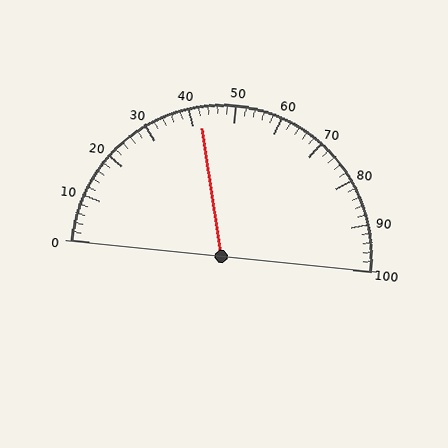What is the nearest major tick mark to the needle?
The nearest major tick mark is 40.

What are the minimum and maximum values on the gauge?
The gauge ranges from 0 to 100.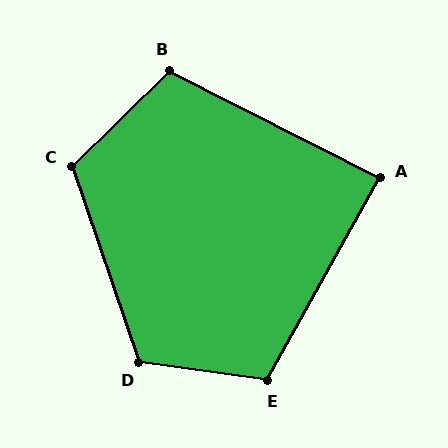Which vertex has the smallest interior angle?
A, at approximately 88 degrees.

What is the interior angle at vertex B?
Approximately 109 degrees (obtuse).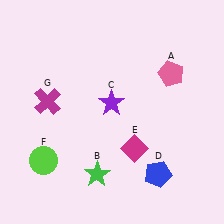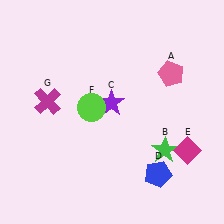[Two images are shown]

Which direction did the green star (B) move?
The green star (B) moved right.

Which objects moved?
The objects that moved are: the green star (B), the magenta diamond (E), the lime circle (F).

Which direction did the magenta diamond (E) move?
The magenta diamond (E) moved right.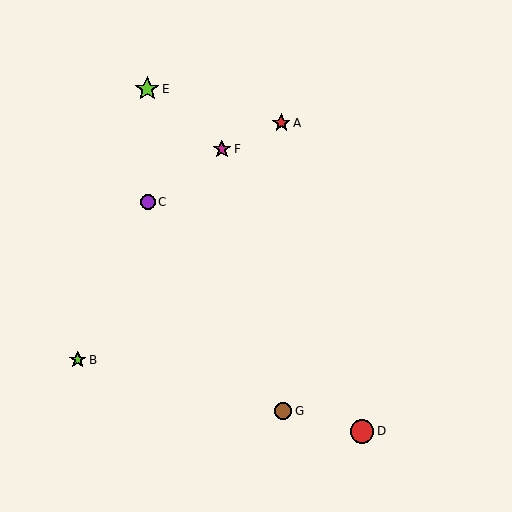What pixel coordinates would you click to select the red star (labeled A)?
Click at (281, 123) to select the red star A.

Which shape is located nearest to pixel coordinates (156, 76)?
The lime star (labeled E) at (147, 89) is nearest to that location.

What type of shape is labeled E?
Shape E is a lime star.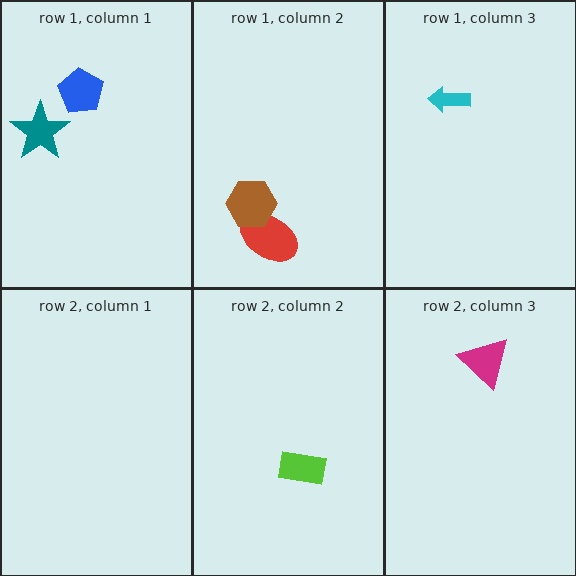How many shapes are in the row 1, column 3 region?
1.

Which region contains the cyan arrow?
The row 1, column 3 region.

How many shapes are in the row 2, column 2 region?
1.